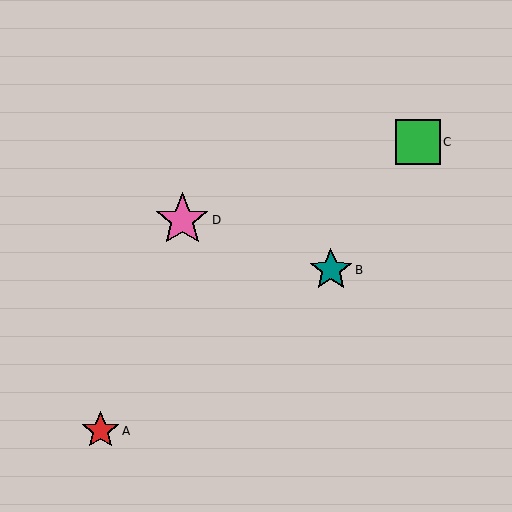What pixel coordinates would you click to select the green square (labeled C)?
Click at (418, 142) to select the green square C.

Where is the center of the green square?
The center of the green square is at (418, 142).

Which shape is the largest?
The pink star (labeled D) is the largest.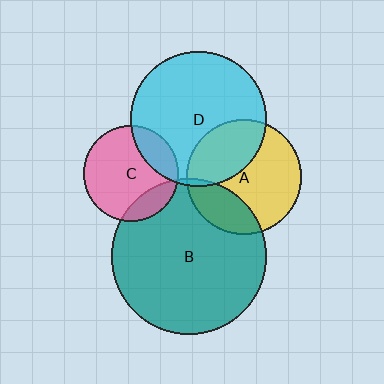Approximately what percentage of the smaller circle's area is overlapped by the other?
Approximately 35%.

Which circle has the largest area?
Circle B (teal).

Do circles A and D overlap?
Yes.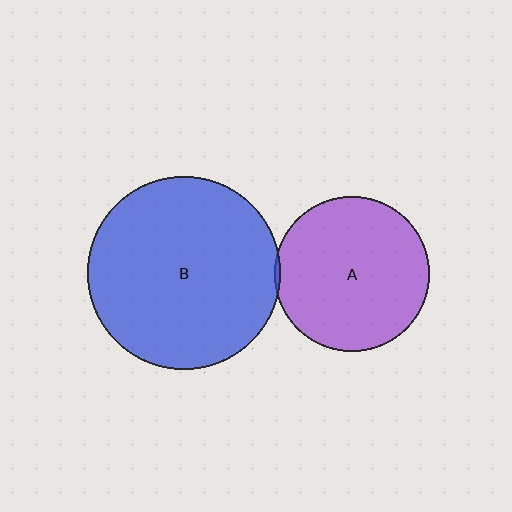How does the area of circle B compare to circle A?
Approximately 1.5 times.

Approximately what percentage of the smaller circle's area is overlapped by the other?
Approximately 5%.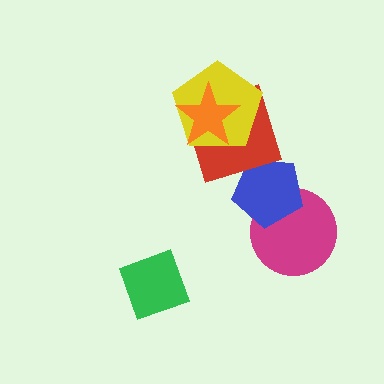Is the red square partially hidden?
Yes, it is partially covered by another shape.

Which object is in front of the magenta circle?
The blue pentagon is in front of the magenta circle.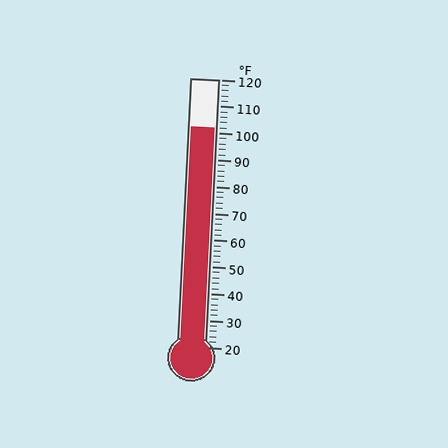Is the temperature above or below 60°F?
The temperature is above 60°F.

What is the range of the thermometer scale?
The thermometer scale ranges from 20°F to 120°F.